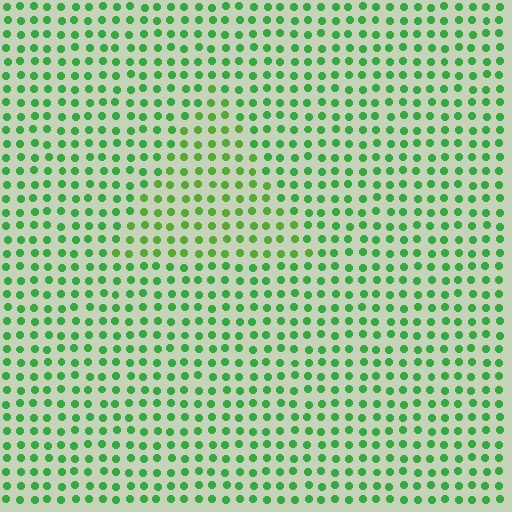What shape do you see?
I see a triangle.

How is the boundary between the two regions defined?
The boundary is defined purely by a slight shift in hue (about 23 degrees). Spacing, size, and orientation are identical on both sides.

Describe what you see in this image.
The image is filled with small green elements in a uniform arrangement. A triangle-shaped region is visible where the elements are tinted to a slightly different hue, forming a subtle color boundary.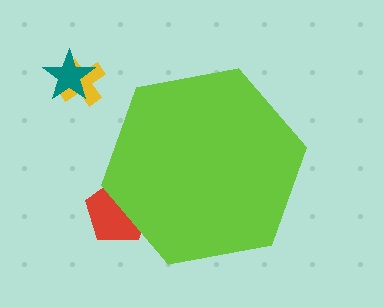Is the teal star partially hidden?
No, the teal star is fully visible.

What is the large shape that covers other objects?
A lime hexagon.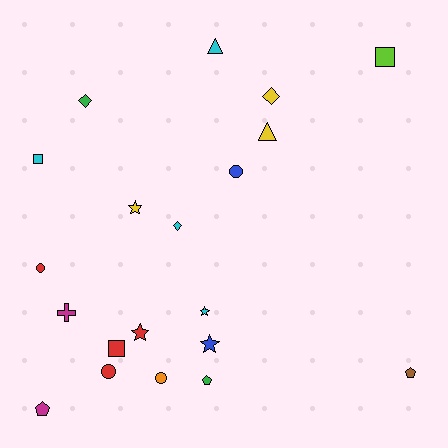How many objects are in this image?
There are 20 objects.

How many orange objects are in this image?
There is 1 orange object.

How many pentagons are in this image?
There are 3 pentagons.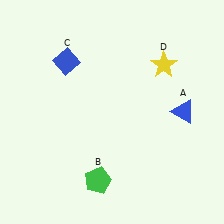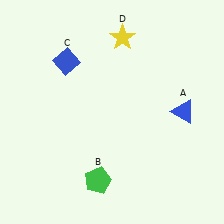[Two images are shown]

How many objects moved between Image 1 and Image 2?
1 object moved between the two images.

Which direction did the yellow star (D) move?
The yellow star (D) moved left.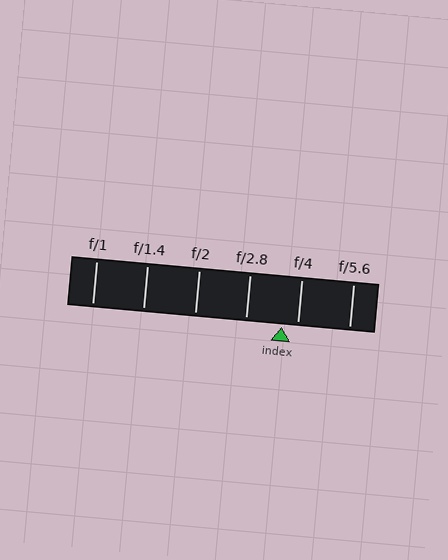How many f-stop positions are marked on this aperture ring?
There are 6 f-stop positions marked.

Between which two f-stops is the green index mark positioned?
The index mark is between f/2.8 and f/4.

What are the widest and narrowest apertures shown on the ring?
The widest aperture shown is f/1 and the narrowest is f/5.6.